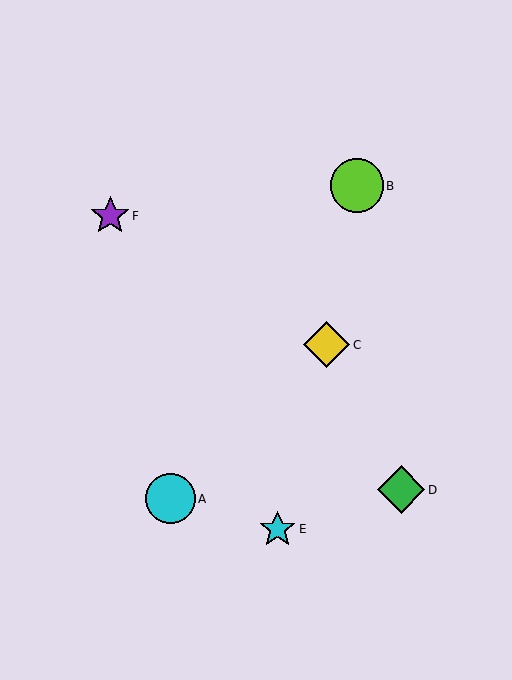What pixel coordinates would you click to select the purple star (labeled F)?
Click at (110, 216) to select the purple star F.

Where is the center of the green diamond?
The center of the green diamond is at (401, 490).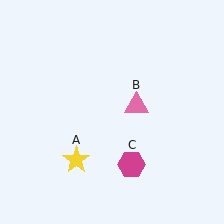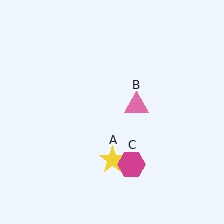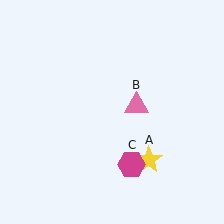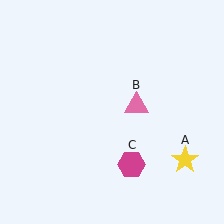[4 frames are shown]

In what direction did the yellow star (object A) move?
The yellow star (object A) moved right.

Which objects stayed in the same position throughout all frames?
Pink triangle (object B) and magenta hexagon (object C) remained stationary.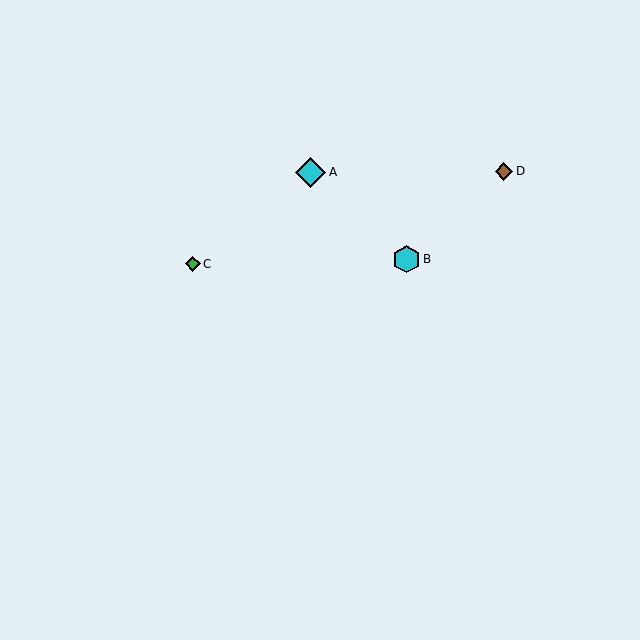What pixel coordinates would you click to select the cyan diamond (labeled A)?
Click at (311, 172) to select the cyan diamond A.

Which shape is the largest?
The cyan diamond (labeled A) is the largest.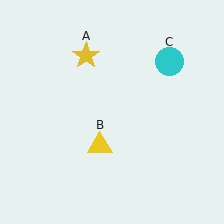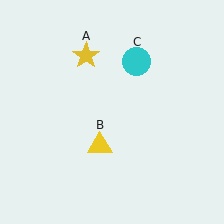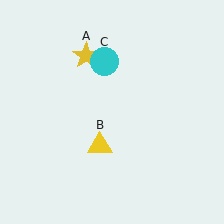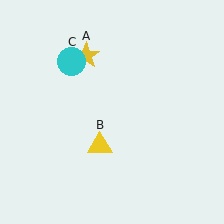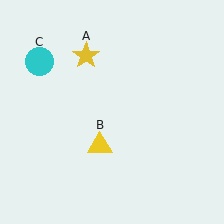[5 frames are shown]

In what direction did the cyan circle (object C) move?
The cyan circle (object C) moved left.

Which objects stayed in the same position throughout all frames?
Yellow star (object A) and yellow triangle (object B) remained stationary.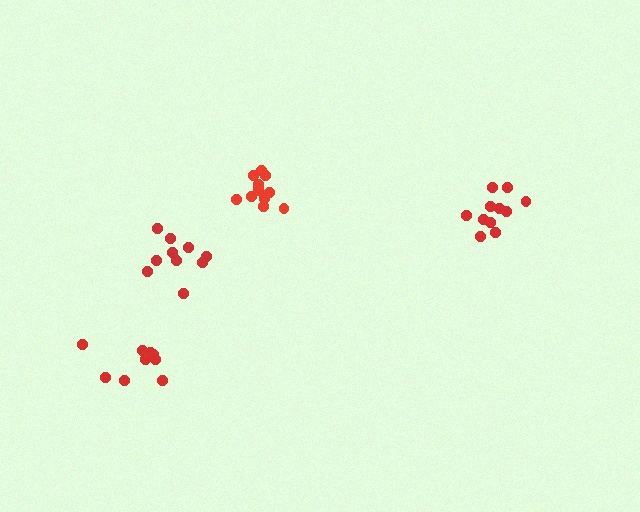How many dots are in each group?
Group 1: 11 dots, Group 2: 9 dots, Group 3: 12 dots, Group 4: 10 dots (42 total).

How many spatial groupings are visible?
There are 4 spatial groupings.